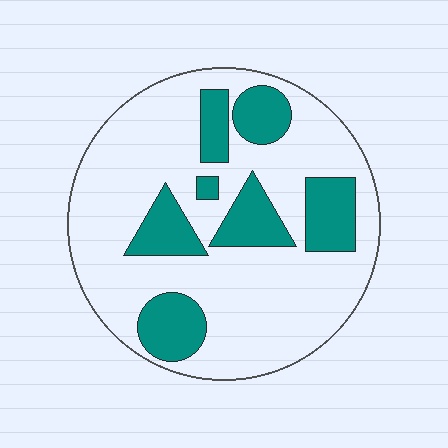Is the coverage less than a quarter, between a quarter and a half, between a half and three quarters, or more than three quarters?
Between a quarter and a half.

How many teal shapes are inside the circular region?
7.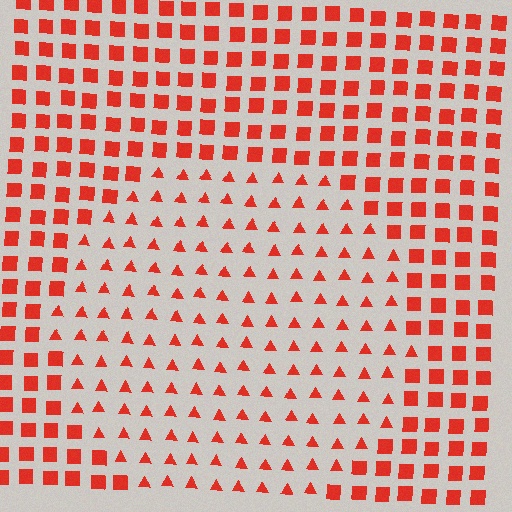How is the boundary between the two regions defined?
The boundary is defined by a change in element shape: triangles inside vs. squares outside. All elements share the same color and spacing.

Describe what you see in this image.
The image is filled with small red elements arranged in a uniform grid. A circle-shaped region contains triangles, while the surrounding area contains squares. The boundary is defined purely by the change in element shape.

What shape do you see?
I see a circle.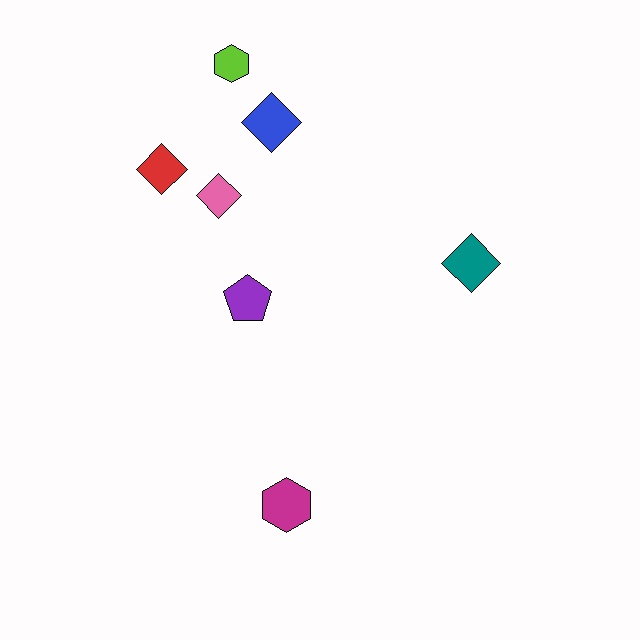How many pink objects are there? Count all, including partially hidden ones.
There is 1 pink object.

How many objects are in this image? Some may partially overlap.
There are 7 objects.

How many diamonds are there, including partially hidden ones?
There are 4 diamonds.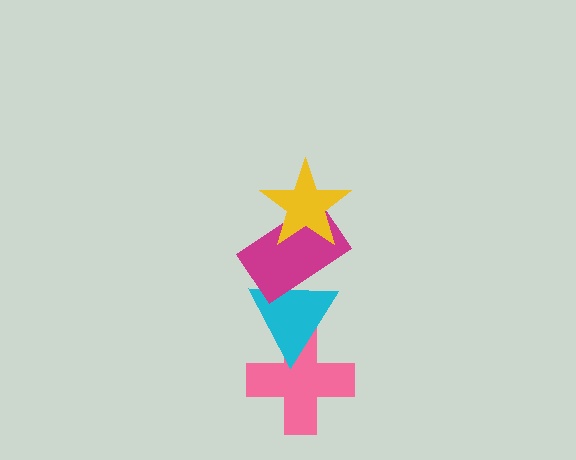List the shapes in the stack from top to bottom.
From top to bottom: the yellow star, the magenta rectangle, the cyan triangle, the pink cross.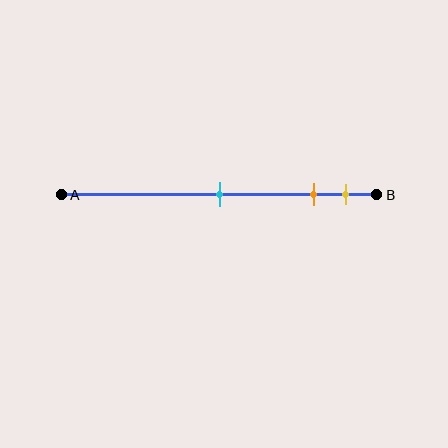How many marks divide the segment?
There are 3 marks dividing the segment.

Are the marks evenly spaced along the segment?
No, the marks are not evenly spaced.